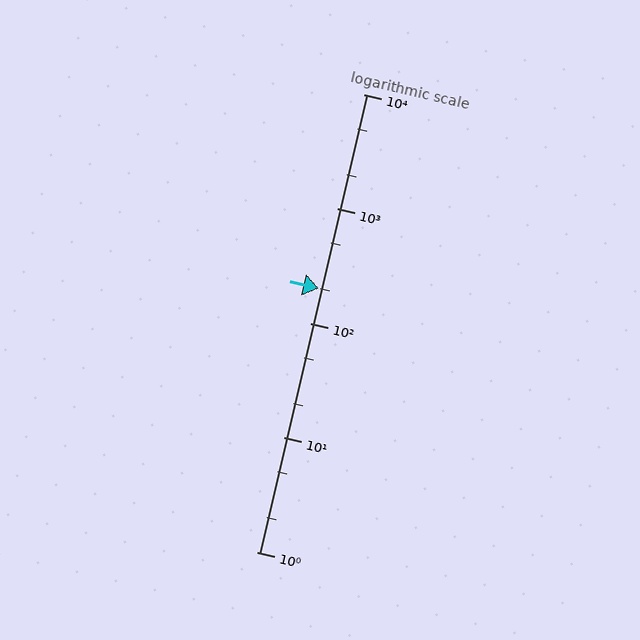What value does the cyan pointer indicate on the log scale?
The pointer indicates approximately 200.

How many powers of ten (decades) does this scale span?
The scale spans 4 decades, from 1 to 10000.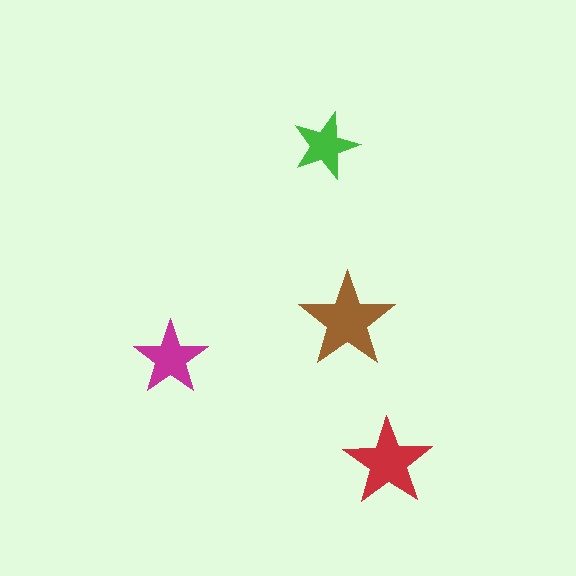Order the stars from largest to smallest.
the brown one, the red one, the magenta one, the green one.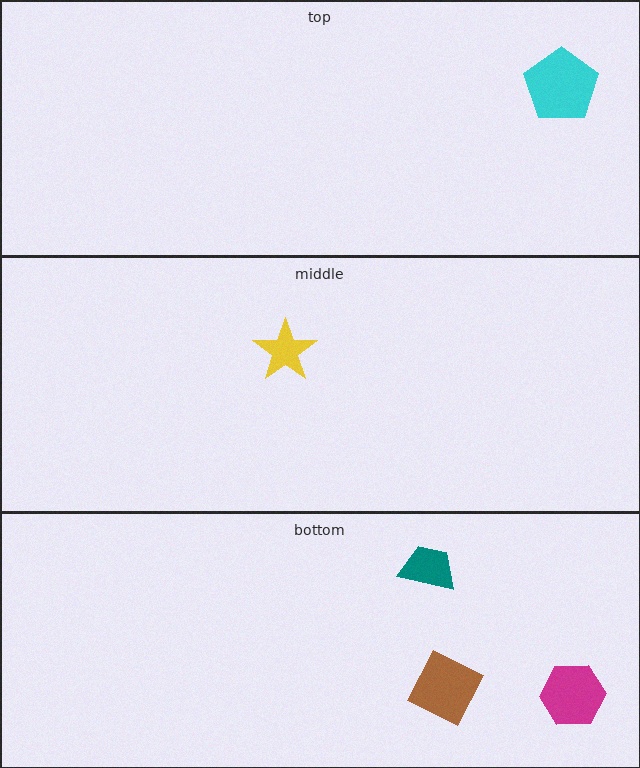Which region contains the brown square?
The bottom region.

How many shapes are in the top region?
1.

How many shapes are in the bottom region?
3.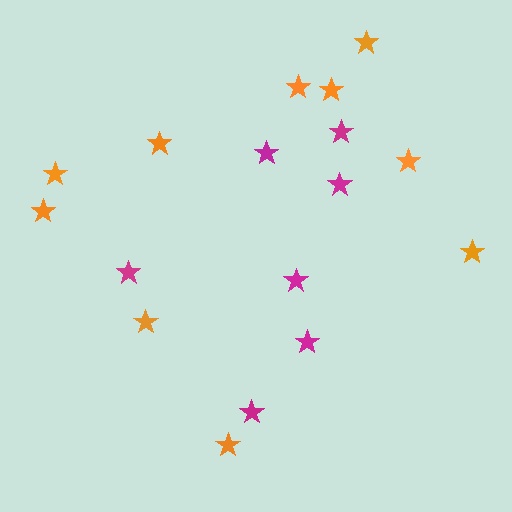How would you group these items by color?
There are 2 groups: one group of orange stars (10) and one group of magenta stars (7).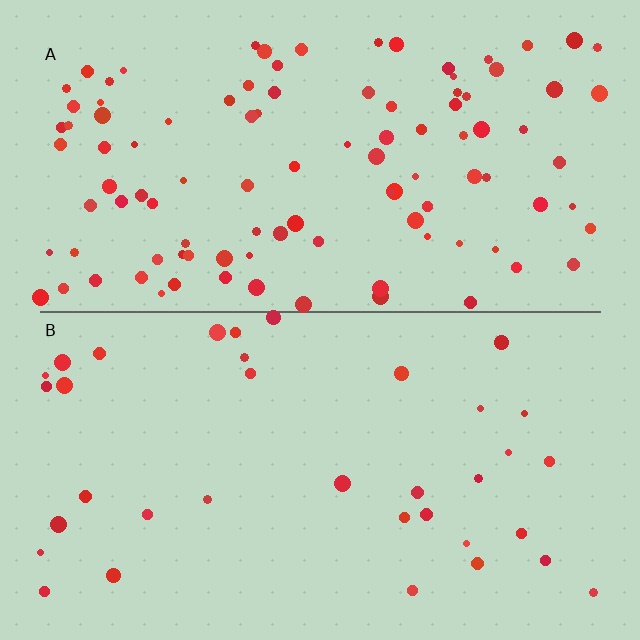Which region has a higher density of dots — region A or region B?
A (the top).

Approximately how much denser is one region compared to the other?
Approximately 2.9× — region A over region B.